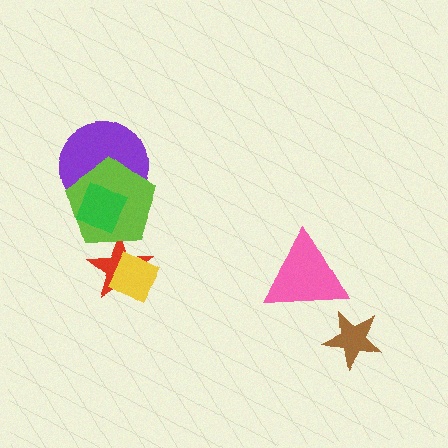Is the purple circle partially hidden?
Yes, it is partially covered by another shape.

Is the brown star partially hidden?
No, no other shape covers it.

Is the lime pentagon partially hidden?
Yes, it is partially covered by another shape.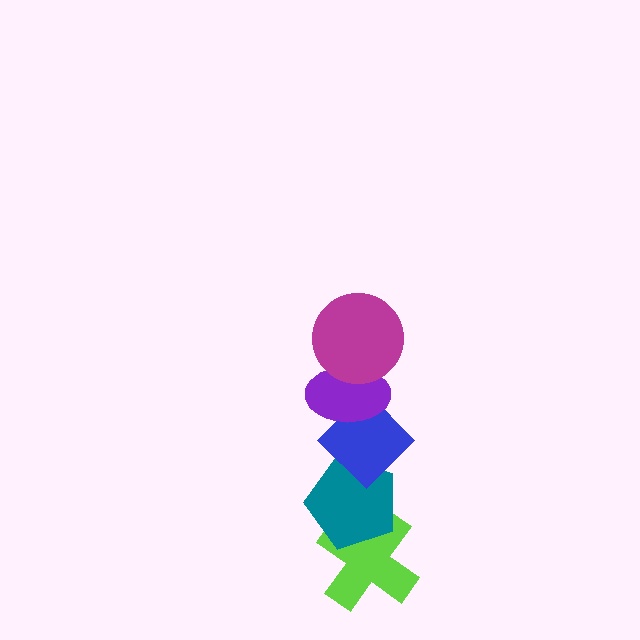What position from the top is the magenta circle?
The magenta circle is 1st from the top.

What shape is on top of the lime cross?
The teal pentagon is on top of the lime cross.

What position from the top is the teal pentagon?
The teal pentagon is 4th from the top.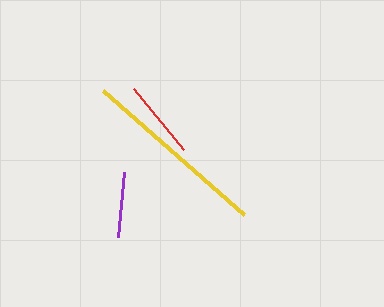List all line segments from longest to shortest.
From longest to shortest: yellow, red, purple.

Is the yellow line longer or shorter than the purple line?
The yellow line is longer than the purple line.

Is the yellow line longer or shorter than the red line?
The yellow line is longer than the red line.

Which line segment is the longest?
The yellow line is the longest at approximately 188 pixels.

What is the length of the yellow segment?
The yellow segment is approximately 188 pixels long.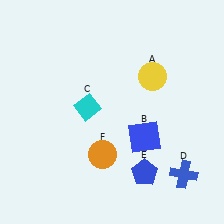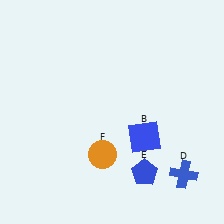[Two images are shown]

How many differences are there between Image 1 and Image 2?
There are 2 differences between the two images.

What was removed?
The cyan diamond (C), the yellow circle (A) were removed in Image 2.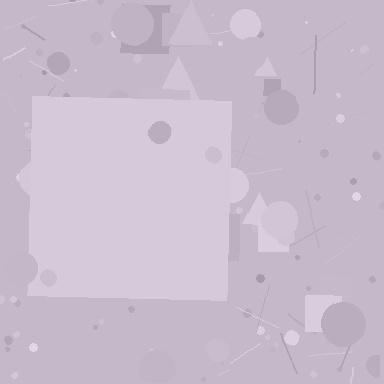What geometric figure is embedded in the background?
A square is embedded in the background.